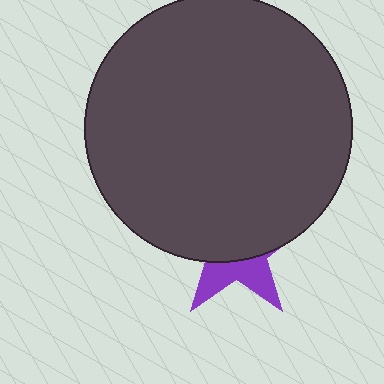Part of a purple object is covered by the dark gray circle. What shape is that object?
It is a star.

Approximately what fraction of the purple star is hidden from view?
Roughly 66% of the purple star is hidden behind the dark gray circle.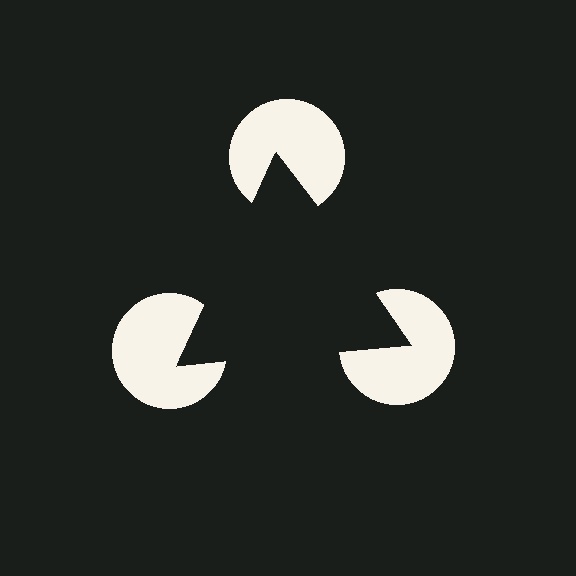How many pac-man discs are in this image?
There are 3 — one at each vertex of the illusory triangle.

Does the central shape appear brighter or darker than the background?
It typically appears slightly darker than the background, even though no actual brightness change is drawn.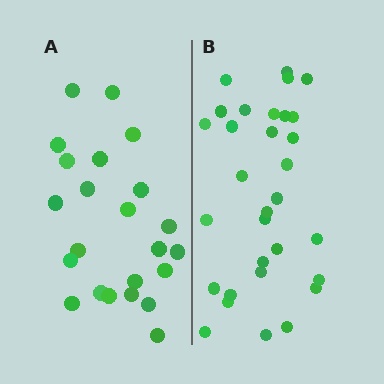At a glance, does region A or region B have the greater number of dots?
Region B (the right region) has more dots.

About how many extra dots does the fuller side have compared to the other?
Region B has roughly 8 or so more dots than region A.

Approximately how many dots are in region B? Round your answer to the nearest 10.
About 30 dots. (The exact count is 31, which rounds to 30.)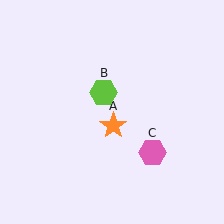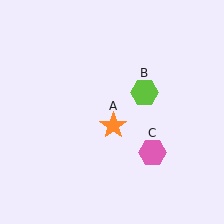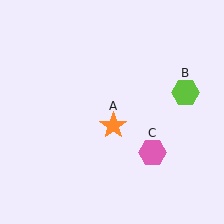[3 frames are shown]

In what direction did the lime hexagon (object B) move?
The lime hexagon (object B) moved right.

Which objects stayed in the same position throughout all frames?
Orange star (object A) and pink hexagon (object C) remained stationary.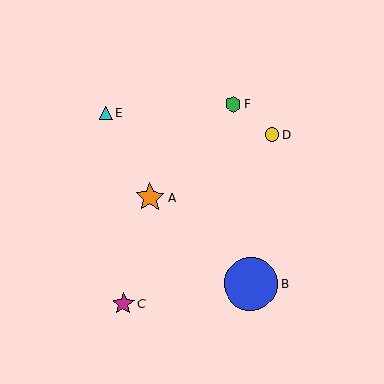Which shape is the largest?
The blue circle (labeled B) is the largest.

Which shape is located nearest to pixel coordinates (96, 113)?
The cyan triangle (labeled E) at (106, 113) is nearest to that location.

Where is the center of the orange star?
The center of the orange star is at (150, 198).